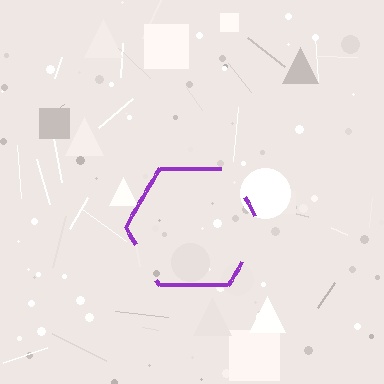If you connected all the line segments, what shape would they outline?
They would outline a hexagon.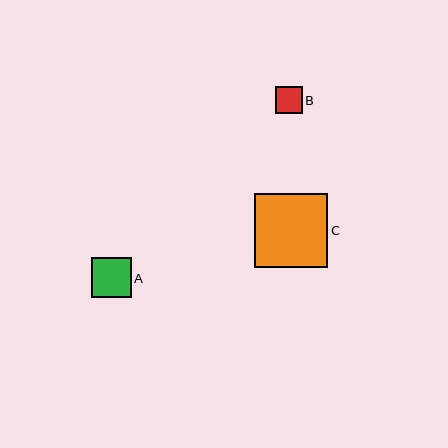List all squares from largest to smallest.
From largest to smallest: C, A, B.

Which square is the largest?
Square C is the largest with a size of approximately 73 pixels.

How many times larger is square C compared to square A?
Square C is approximately 1.8 times the size of square A.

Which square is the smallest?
Square B is the smallest with a size of approximately 27 pixels.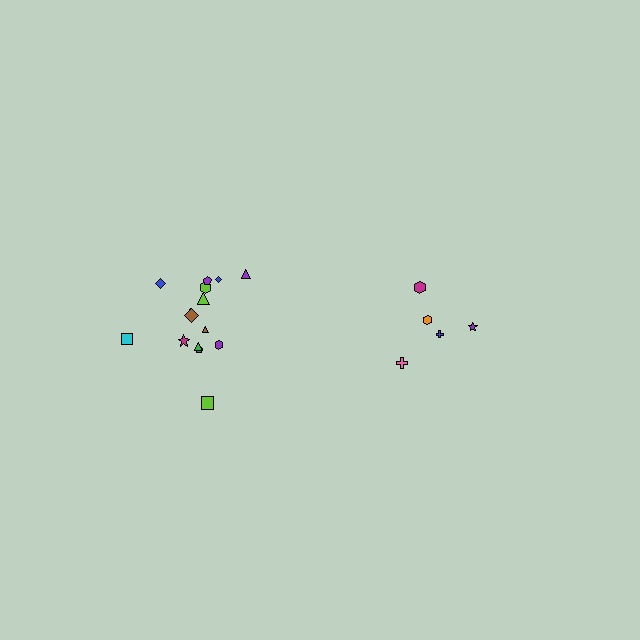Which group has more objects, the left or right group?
The left group.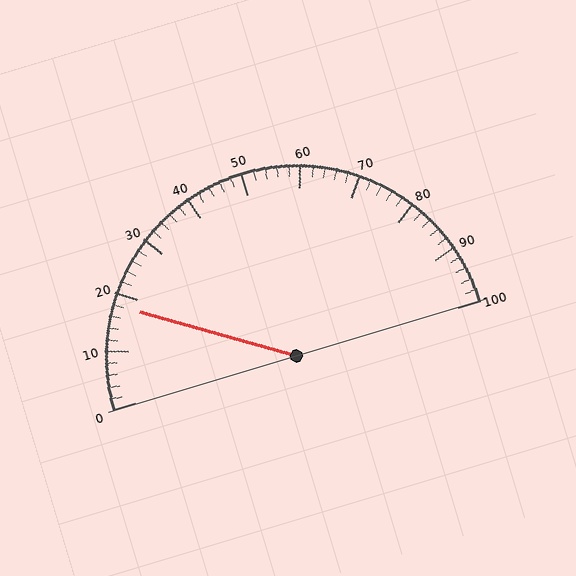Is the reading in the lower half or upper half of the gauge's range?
The reading is in the lower half of the range (0 to 100).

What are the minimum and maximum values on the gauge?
The gauge ranges from 0 to 100.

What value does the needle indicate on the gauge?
The needle indicates approximately 18.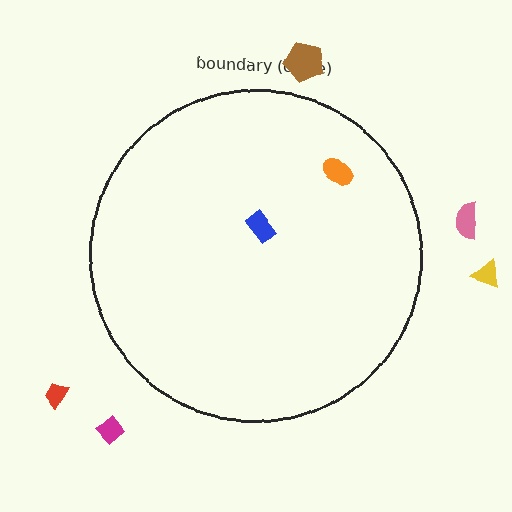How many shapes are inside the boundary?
2 inside, 5 outside.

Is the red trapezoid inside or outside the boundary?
Outside.